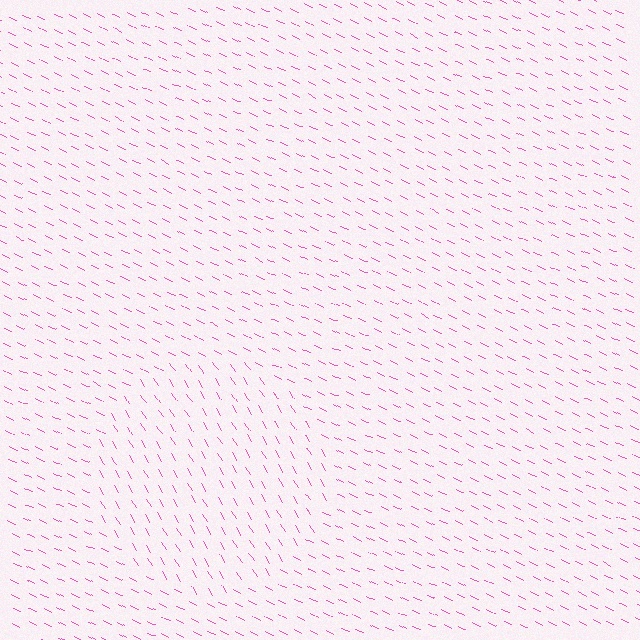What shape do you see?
I see a circle.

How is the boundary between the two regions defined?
The boundary is defined purely by a change in line orientation (approximately 31 degrees difference). All lines are the same color and thickness.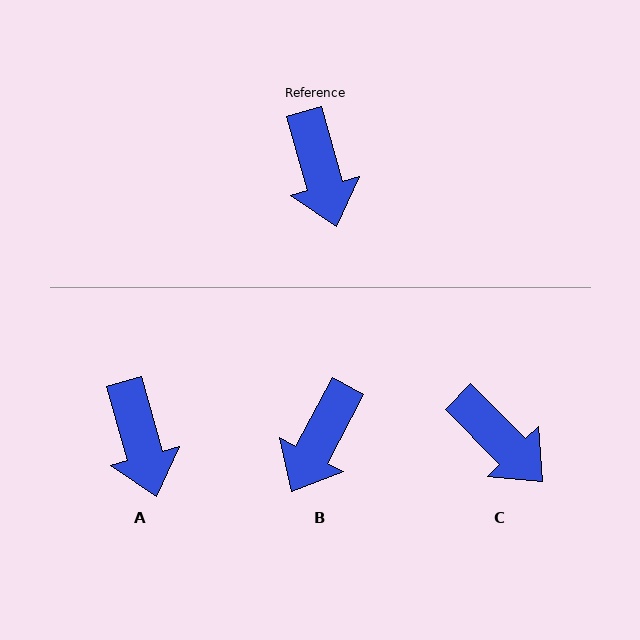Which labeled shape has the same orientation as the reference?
A.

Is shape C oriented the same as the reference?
No, it is off by about 29 degrees.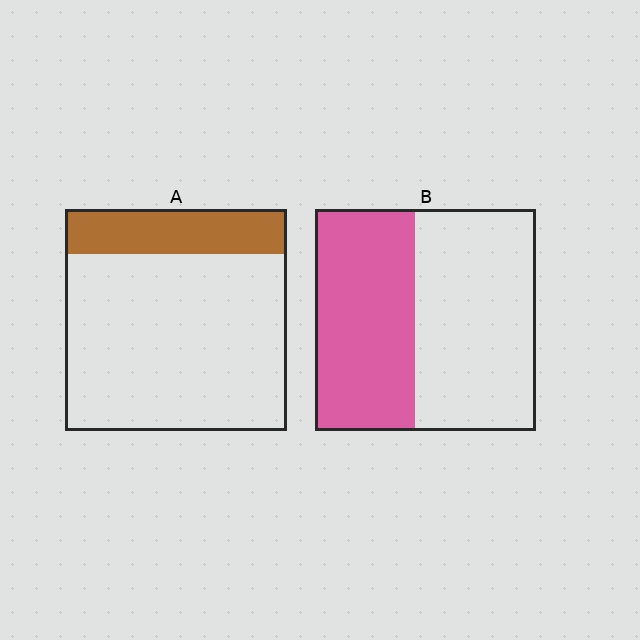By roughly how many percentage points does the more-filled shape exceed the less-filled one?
By roughly 25 percentage points (B over A).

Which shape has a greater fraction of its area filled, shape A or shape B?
Shape B.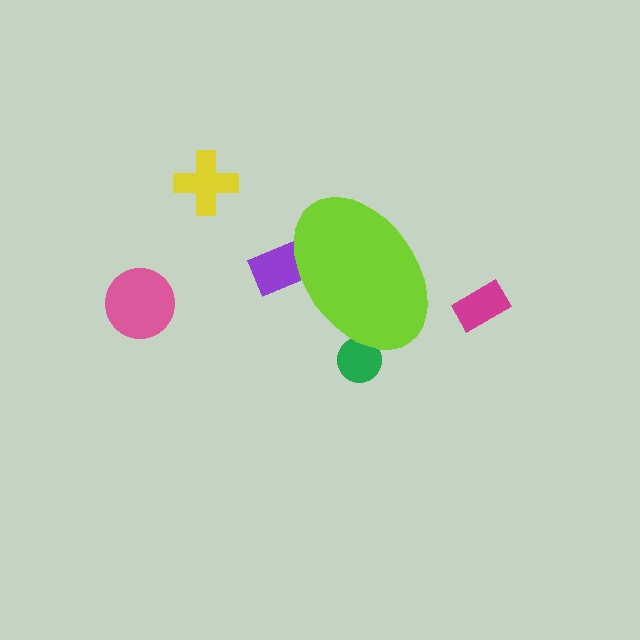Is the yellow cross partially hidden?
No, the yellow cross is fully visible.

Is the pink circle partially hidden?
No, the pink circle is fully visible.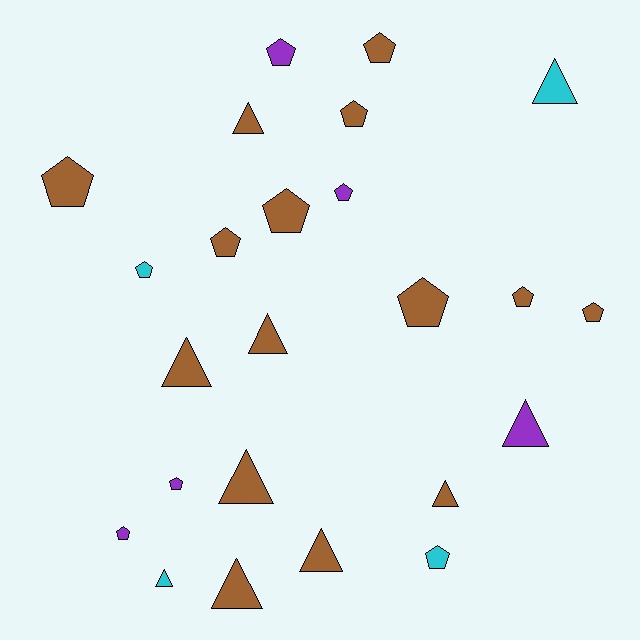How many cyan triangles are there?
There are 2 cyan triangles.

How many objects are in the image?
There are 24 objects.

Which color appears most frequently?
Brown, with 15 objects.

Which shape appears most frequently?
Pentagon, with 14 objects.